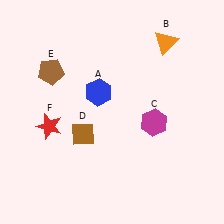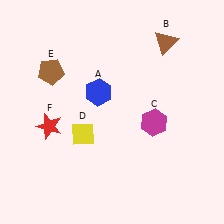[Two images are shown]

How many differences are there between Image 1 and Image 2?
There are 2 differences between the two images.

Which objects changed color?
B changed from orange to brown. D changed from brown to yellow.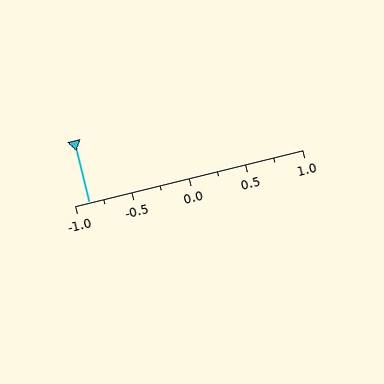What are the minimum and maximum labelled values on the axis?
The axis runs from -1.0 to 1.0.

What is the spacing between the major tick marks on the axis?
The major ticks are spaced 0.5 apart.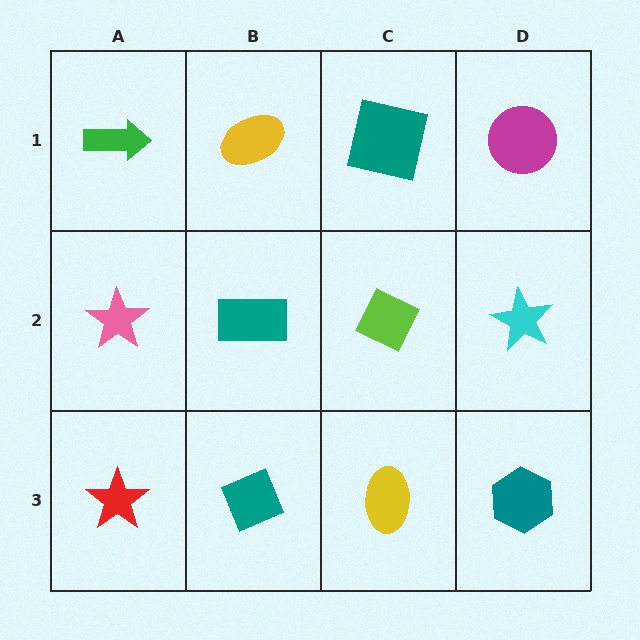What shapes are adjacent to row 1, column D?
A cyan star (row 2, column D), a teal square (row 1, column C).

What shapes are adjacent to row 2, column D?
A magenta circle (row 1, column D), a teal hexagon (row 3, column D), a lime diamond (row 2, column C).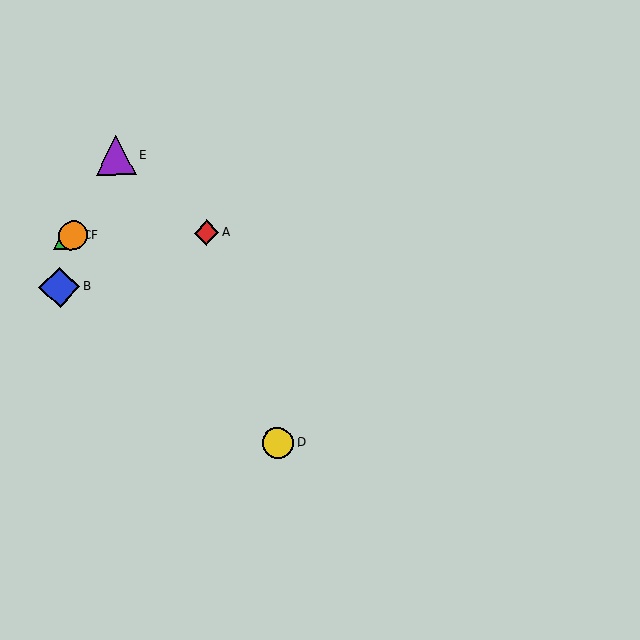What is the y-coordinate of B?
Object B is at y≈287.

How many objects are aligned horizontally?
3 objects (A, C, F) are aligned horizontally.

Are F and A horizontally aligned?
Yes, both are at y≈236.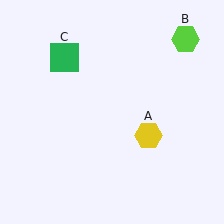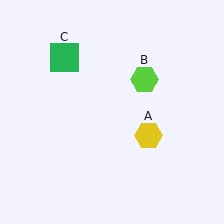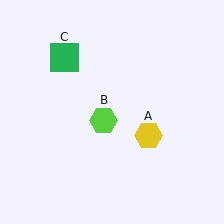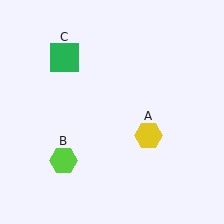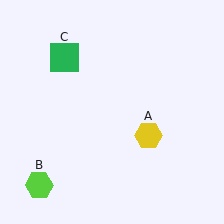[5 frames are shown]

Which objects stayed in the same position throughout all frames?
Yellow hexagon (object A) and green square (object C) remained stationary.